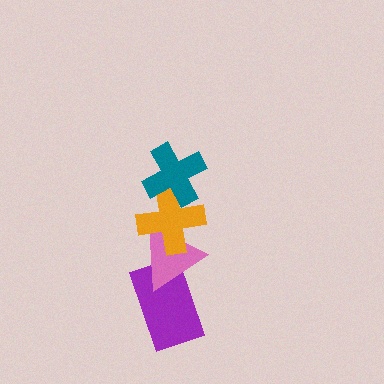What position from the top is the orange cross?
The orange cross is 2nd from the top.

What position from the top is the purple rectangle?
The purple rectangle is 4th from the top.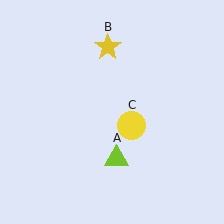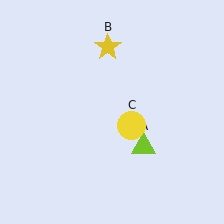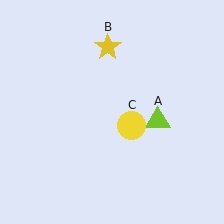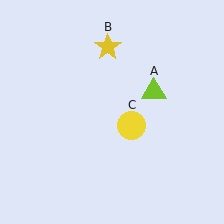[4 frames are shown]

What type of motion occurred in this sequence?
The lime triangle (object A) rotated counterclockwise around the center of the scene.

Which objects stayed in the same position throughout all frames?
Yellow star (object B) and yellow circle (object C) remained stationary.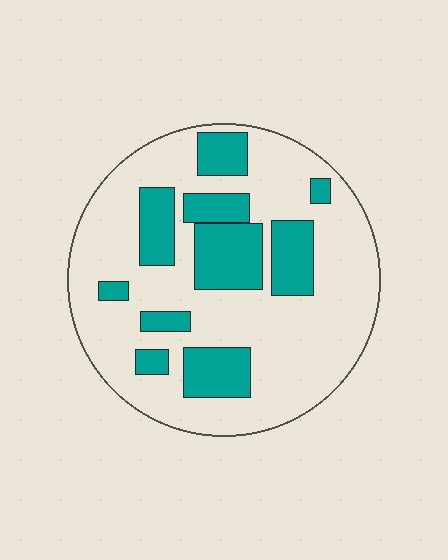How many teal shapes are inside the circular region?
10.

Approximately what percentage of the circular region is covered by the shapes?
Approximately 30%.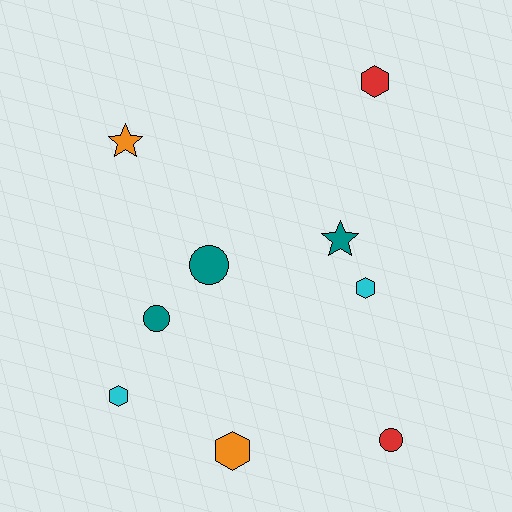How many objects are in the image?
There are 9 objects.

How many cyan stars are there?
There are no cyan stars.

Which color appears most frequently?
Teal, with 3 objects.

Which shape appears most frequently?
Hexagon, with 4 objects.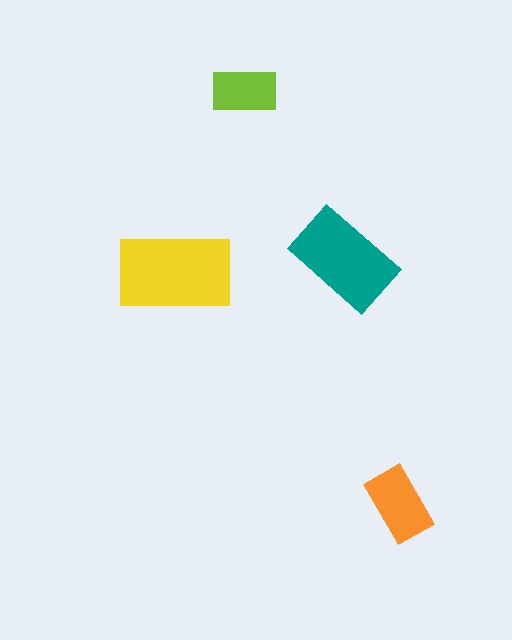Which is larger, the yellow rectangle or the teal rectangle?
The yellow one.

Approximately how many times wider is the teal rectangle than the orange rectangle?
About 1.5 times wider.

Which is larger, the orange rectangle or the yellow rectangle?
The yellow one.